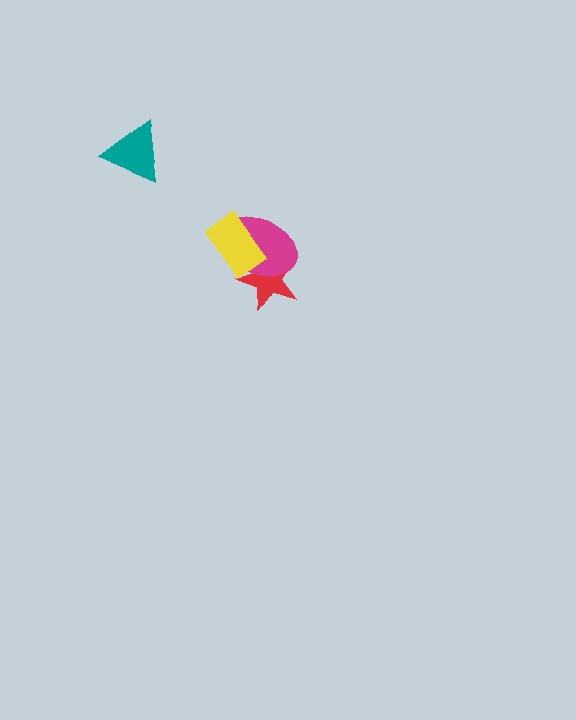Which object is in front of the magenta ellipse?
The yellow rectangle is in front of the magenta ellipse.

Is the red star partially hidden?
Yes, it is partially covered by another shape.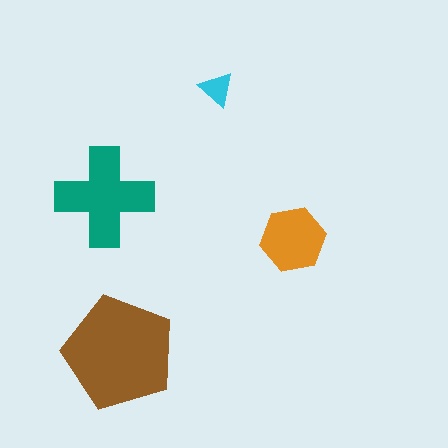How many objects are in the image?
There are 4 objects in the image.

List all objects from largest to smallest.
The brown pentagon, the teal cross, the orange hexagon, the cyan triangle.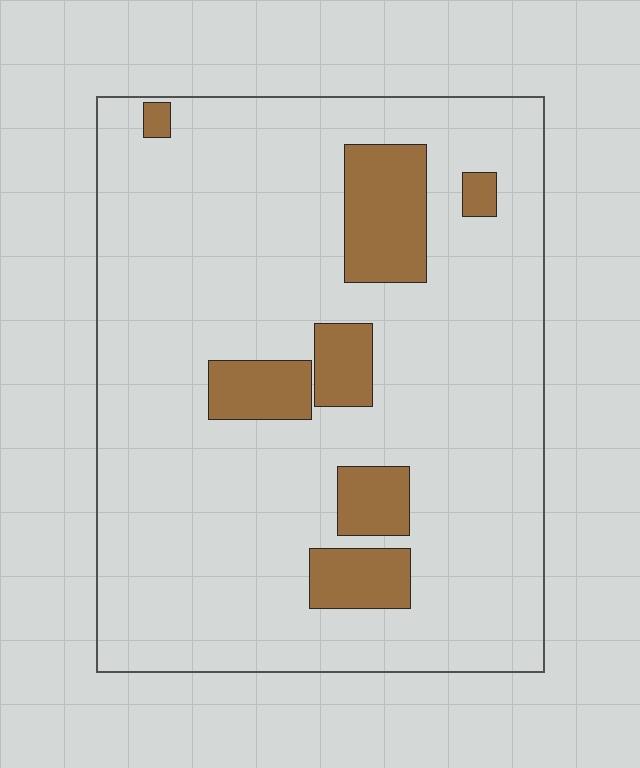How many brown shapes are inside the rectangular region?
7.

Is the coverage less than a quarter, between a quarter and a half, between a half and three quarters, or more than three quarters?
Less than a quarter.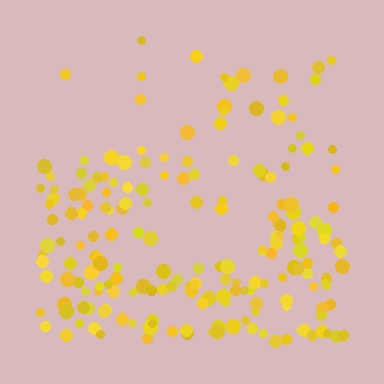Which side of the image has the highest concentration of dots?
The bottom.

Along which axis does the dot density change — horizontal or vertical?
Vertical.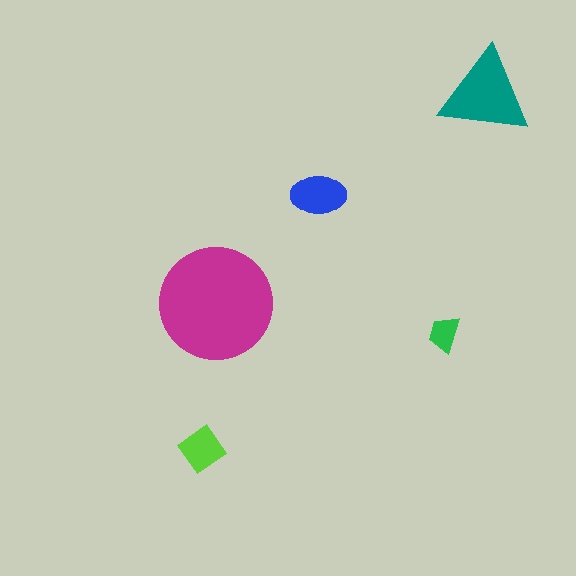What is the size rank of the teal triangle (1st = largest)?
2nd.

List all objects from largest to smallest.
The magenta circle, the teal triangle, the blue ellipse, the lime diamond, the green trapezoid.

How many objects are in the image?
There are 5 objects in the image.